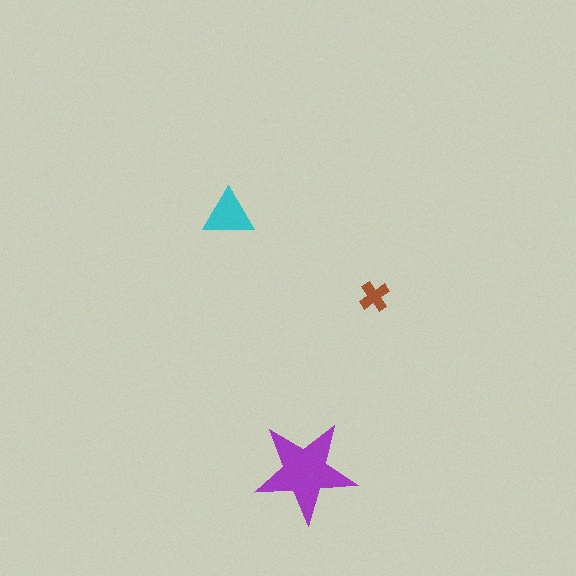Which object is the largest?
The purple star.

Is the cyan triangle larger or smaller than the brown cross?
Larger.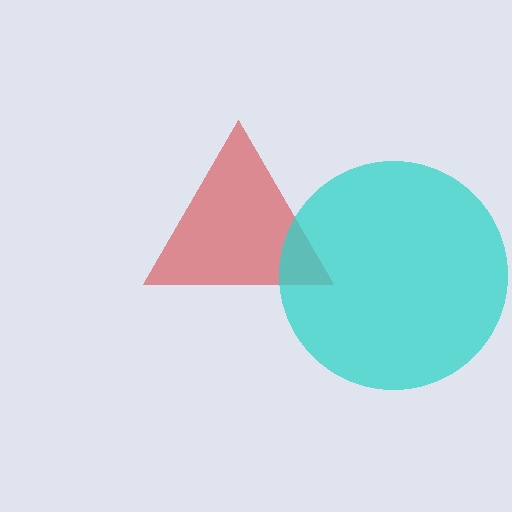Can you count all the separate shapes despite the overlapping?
Yes, there are 2 separate shapes.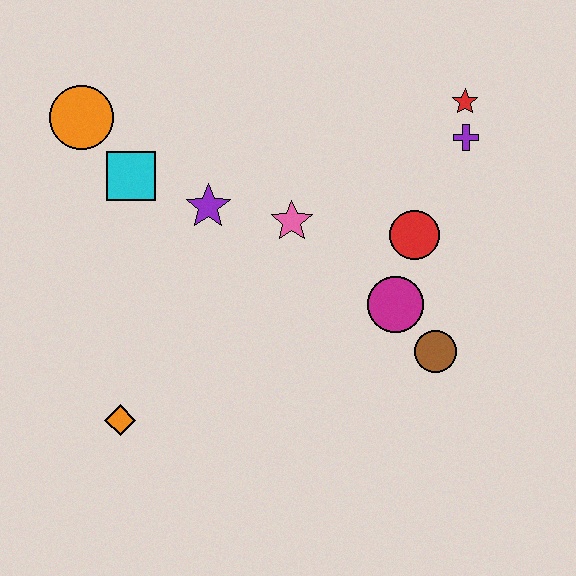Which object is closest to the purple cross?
The red star is closest to the purple cross.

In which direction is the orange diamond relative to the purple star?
The orange diamond is below the purple star.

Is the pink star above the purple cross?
No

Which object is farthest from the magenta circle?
The orange circle is farthest from the magenta circle.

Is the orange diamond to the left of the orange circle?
No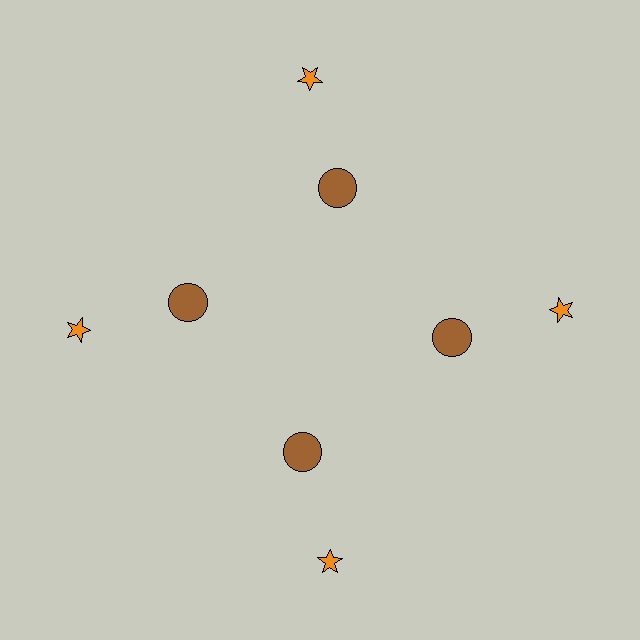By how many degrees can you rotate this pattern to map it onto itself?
The pattern maps onto itself every 90 degrees of rotation.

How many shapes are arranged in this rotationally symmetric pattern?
There are 8 shapes, arranged in 4 groups of 2.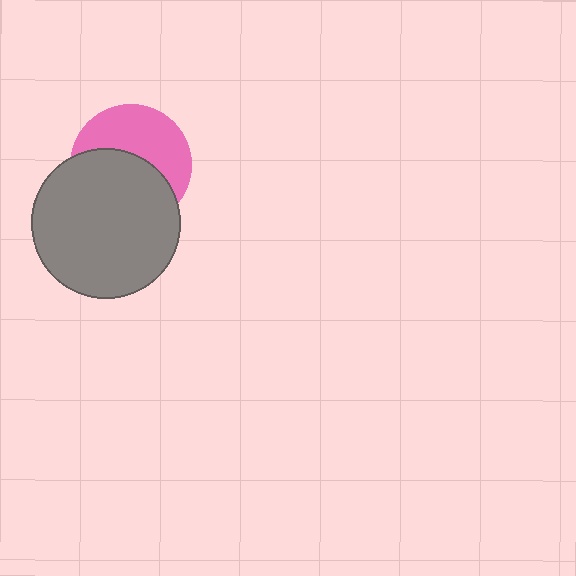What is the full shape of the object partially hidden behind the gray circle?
The partially hidden object is a pink circle.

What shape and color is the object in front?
The object in front is a gray circle.